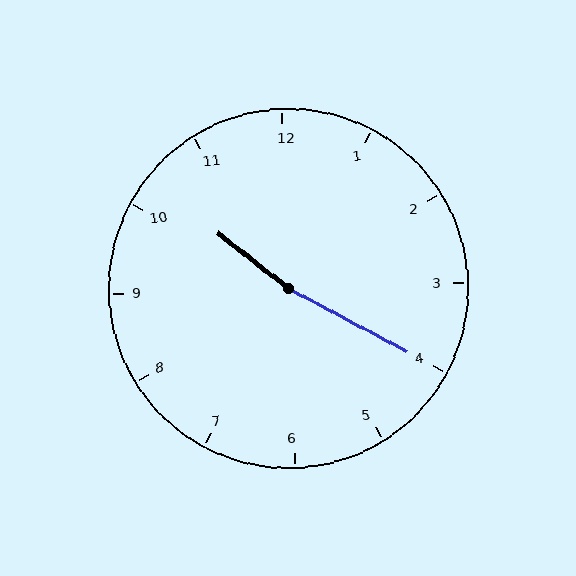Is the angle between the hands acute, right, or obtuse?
It is obtuse.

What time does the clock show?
10:20.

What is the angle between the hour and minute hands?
Approximately 170 degrees.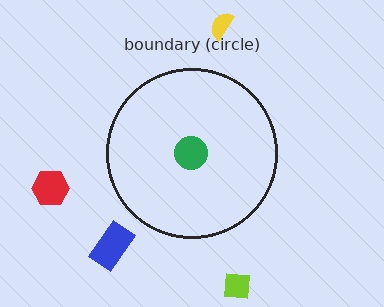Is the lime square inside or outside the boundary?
Outside.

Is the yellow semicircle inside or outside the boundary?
Outside.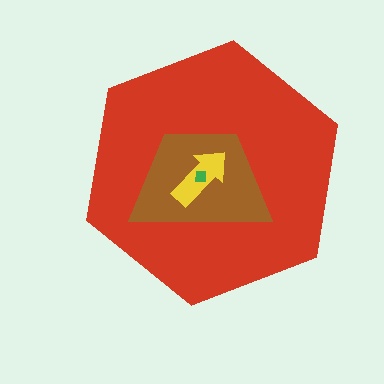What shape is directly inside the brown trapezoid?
The yellow arrow.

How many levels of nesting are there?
4.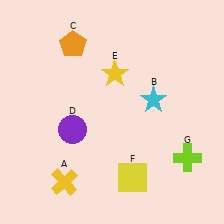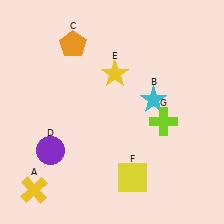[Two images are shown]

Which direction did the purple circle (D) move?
The purple circle (D) moved left.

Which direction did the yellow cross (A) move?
The yellow cross (A) moved left.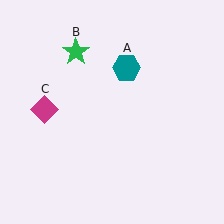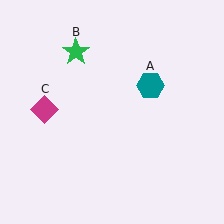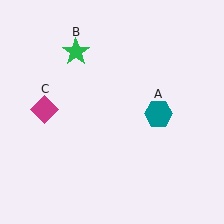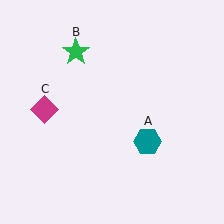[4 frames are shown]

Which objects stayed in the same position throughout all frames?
Green star (object B) and magenta diamond (object C) remained stationary.